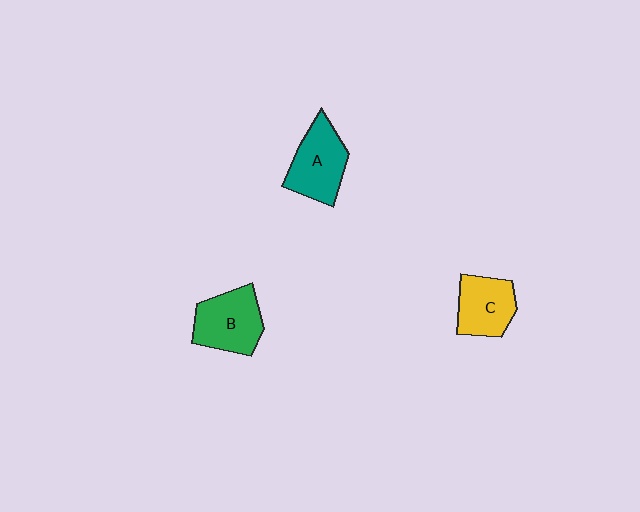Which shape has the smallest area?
Shape C (yellow).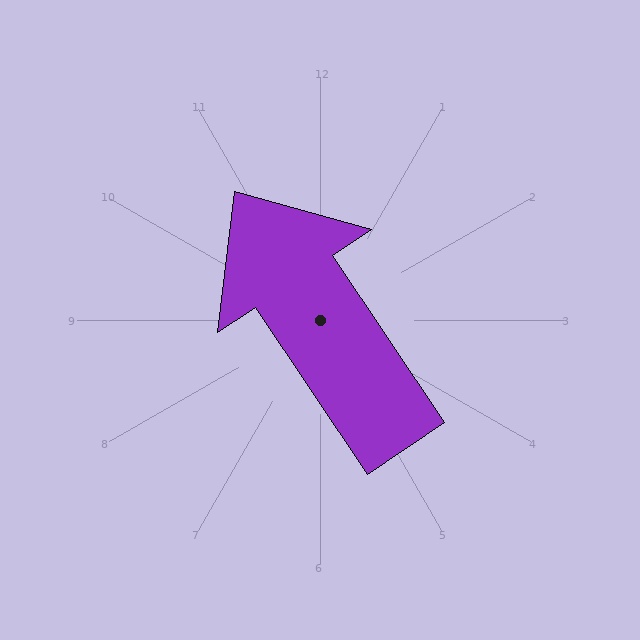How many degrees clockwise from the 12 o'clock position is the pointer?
Approximately 326 degrees.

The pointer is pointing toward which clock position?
Roughly 11 o'clock.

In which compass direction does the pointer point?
Northwest.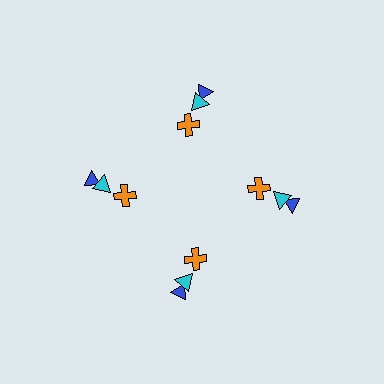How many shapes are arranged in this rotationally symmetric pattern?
There are 12 shapes, arranged in 4 groups of 3.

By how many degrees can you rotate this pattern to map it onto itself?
The pattern maps onto itself every 90 degrees of rotation.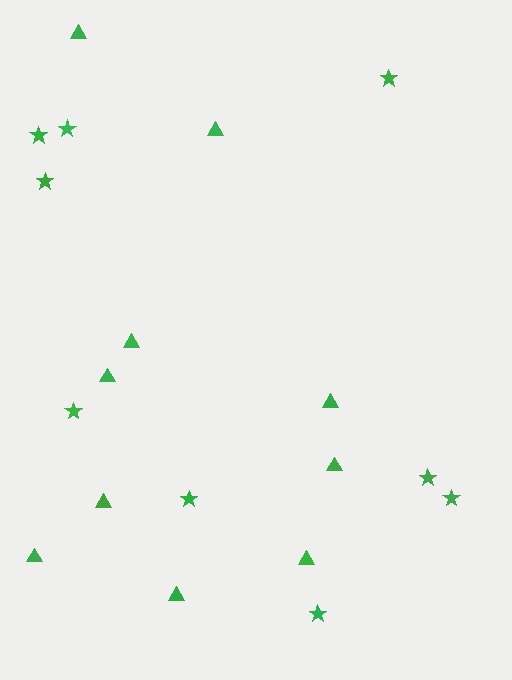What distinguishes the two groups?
There are 2 groups: one group of triangles (10) and one group of stars (9).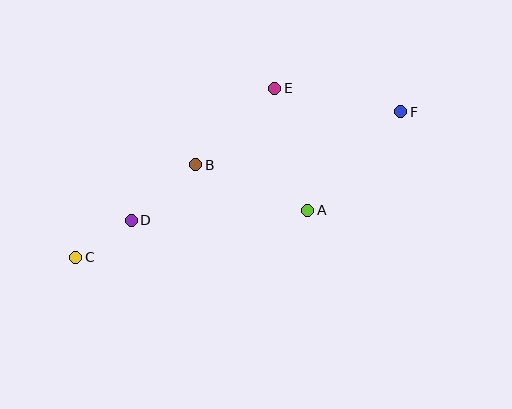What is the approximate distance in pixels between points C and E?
The distance between C and E is approximately 261 pixels.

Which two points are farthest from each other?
Points C and F are farthest from each other.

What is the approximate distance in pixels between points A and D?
The distance between A and D is approximately 176 pixels.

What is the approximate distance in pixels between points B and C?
The distance between B and C is approximately 152 pixels.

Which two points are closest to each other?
Points C and D are closest to each other.